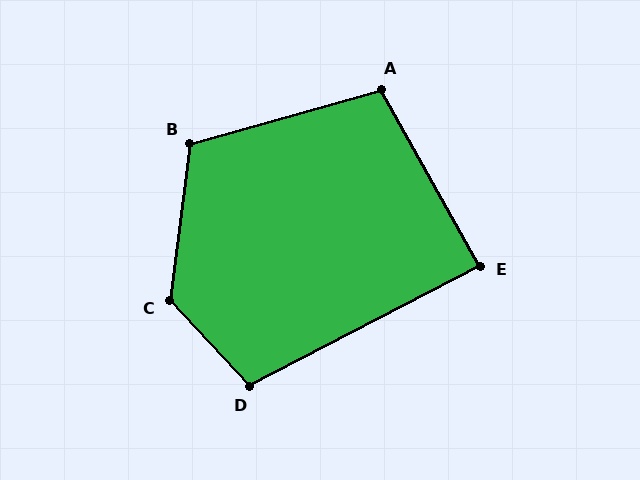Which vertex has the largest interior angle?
C, at approximately 130 degrees.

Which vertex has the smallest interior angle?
E, at approximately 88 degrees.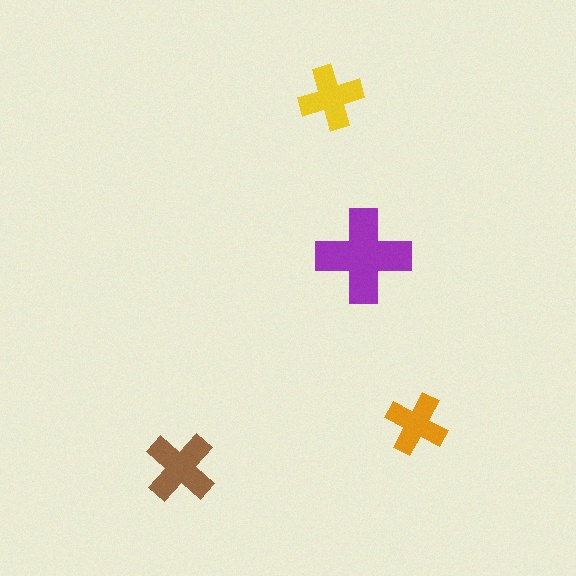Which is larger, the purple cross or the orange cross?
The purple one.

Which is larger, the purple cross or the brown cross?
The purple one.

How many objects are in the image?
There are 4 objects in the image.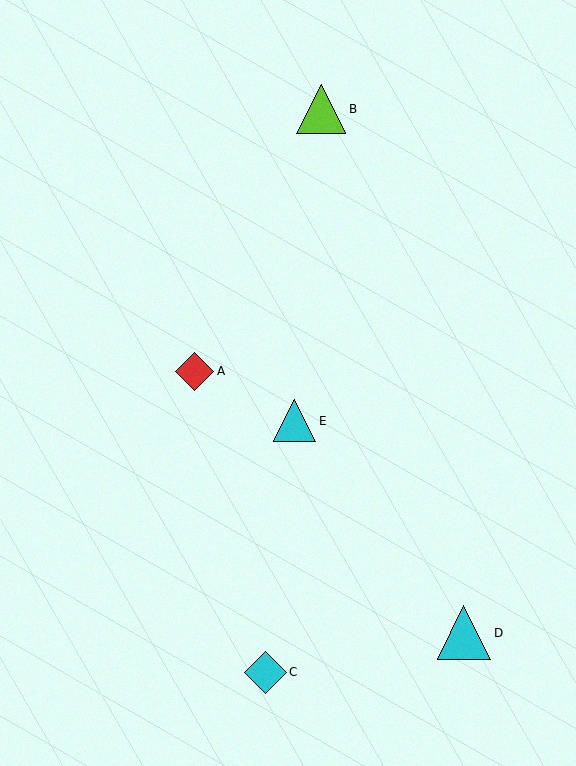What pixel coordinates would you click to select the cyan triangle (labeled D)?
Click at (464, 633) to select the cyan triangle D.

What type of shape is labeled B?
Shape B is a lime triangle.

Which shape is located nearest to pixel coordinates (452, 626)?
The cyan triangle (labeled D) at (464, 633) is nearest to that location.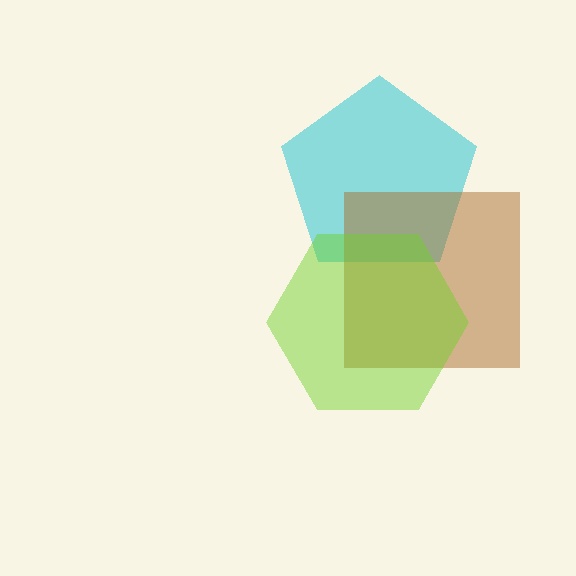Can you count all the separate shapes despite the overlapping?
Yes, there are 3 separate shapes.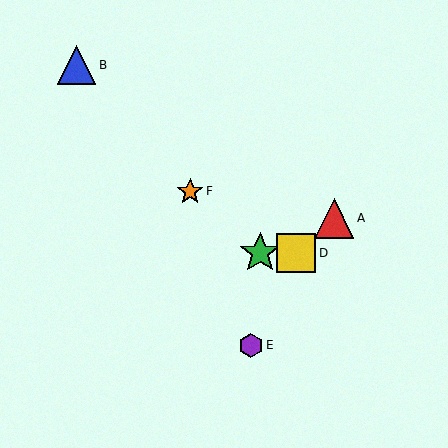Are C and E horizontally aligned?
No, C is at y≈253 and E is at y≈345.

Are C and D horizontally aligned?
Yes, both are at y≈253.